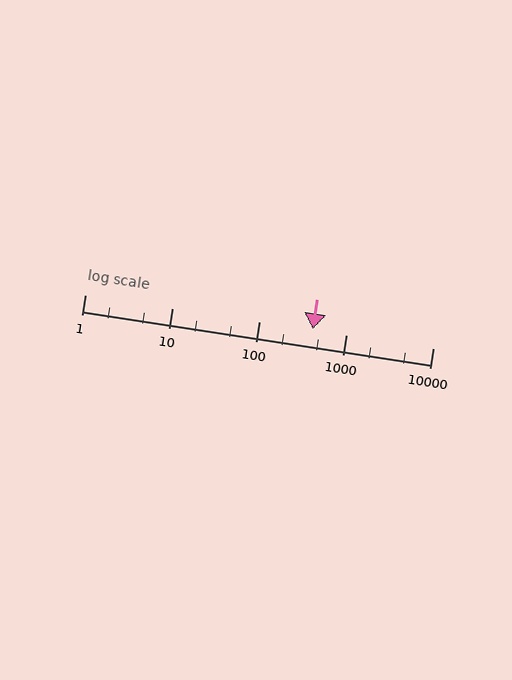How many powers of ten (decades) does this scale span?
The scale spans 4 decades, from 1 to 10000.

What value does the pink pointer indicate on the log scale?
The pointer indicates approximately 420.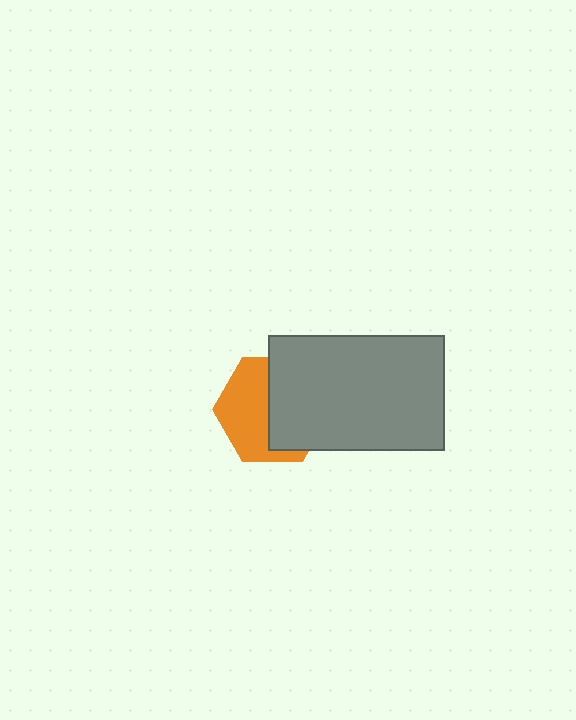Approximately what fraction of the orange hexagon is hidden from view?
Roughly 51% of the orange hexagon is hidden behind the gray rectangle.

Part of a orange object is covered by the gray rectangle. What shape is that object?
It is a hexagon.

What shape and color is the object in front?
The object in front is a gray rectangle.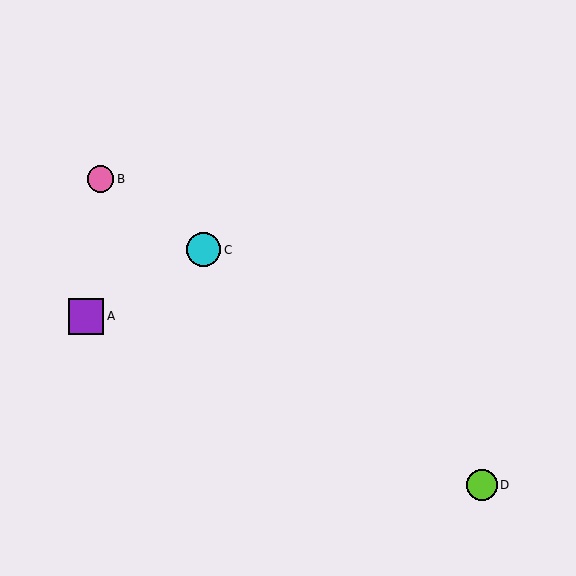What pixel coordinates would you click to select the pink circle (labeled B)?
Click at (100, 179) to select the pink circle B.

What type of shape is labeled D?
Shape D is a lime circle.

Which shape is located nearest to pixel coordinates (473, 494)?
The lime circle (labeled D) at (482, 485) is nearest to that location.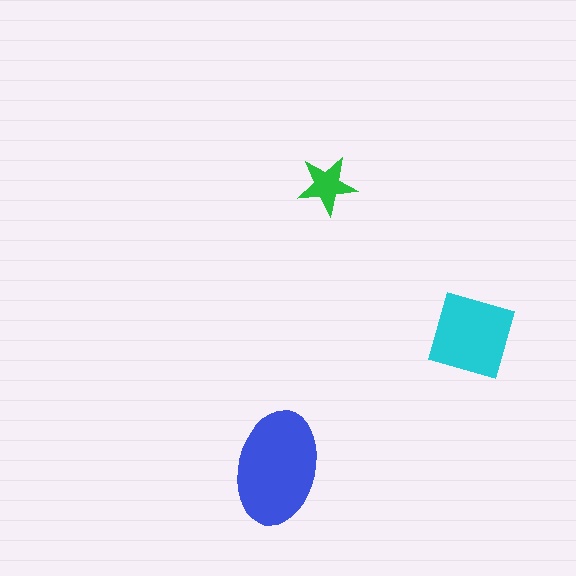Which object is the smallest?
The green star.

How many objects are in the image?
There are 3 objects in the image.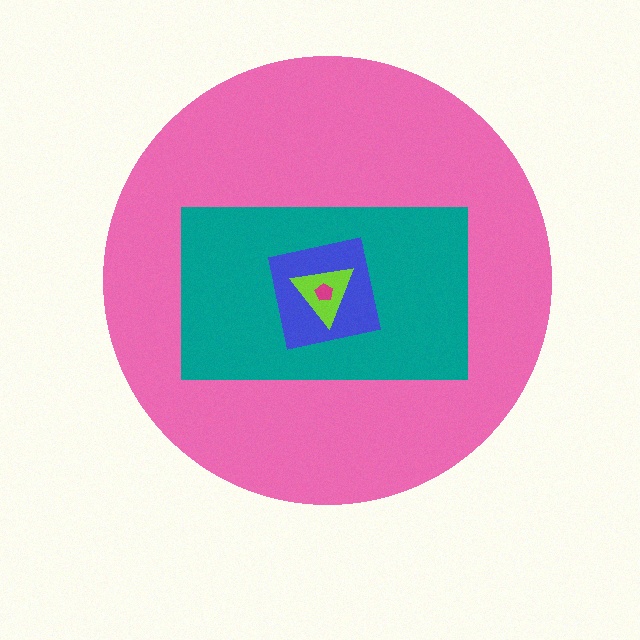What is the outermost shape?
The pink circle.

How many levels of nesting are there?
5.